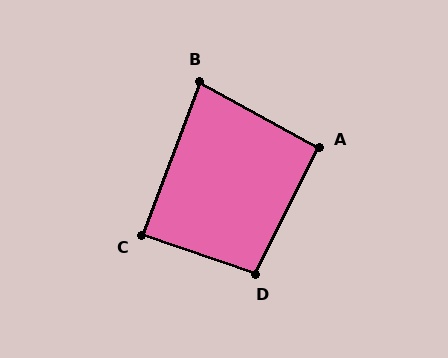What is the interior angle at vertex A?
Approximately 92 degrees (approximately right).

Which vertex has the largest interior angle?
D, at approximately 98 degrees.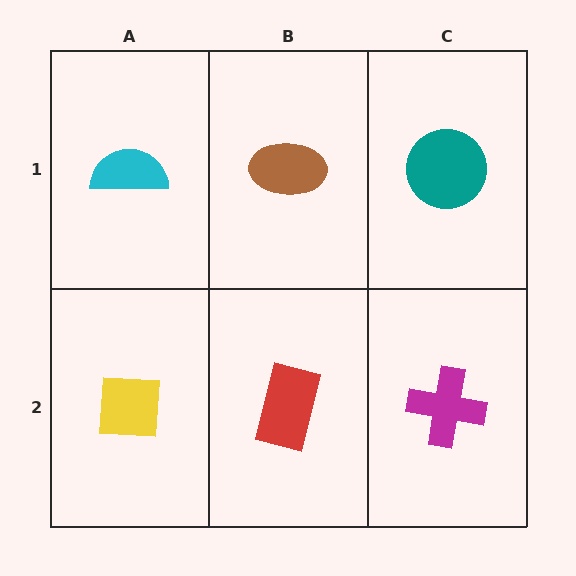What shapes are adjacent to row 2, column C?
A teal circle (row 1, column C), a red rectangle (row 2, column B).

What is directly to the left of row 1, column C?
A brown ellipse.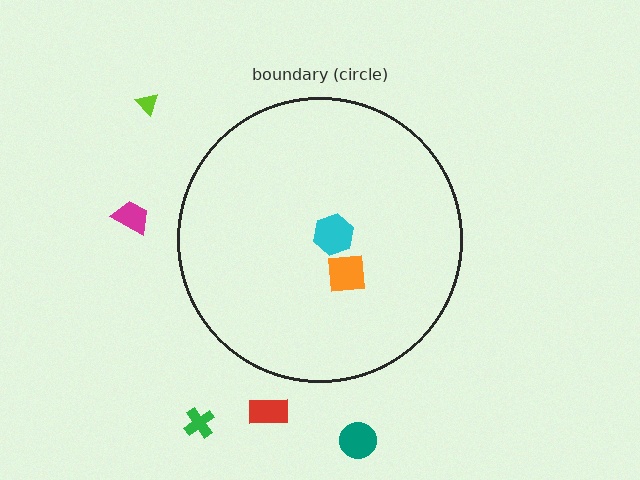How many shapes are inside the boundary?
2 inside, 5 outside.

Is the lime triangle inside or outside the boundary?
Outside.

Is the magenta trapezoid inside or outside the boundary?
Outside.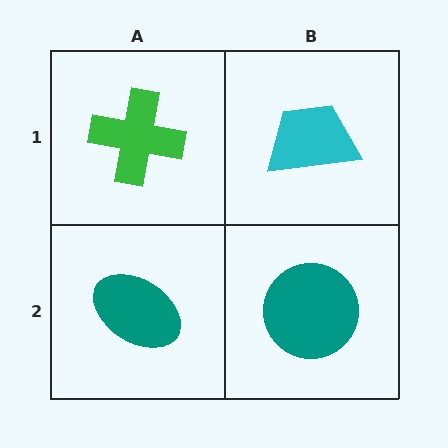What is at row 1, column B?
A cyan trapezoid.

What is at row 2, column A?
A teal ellipse.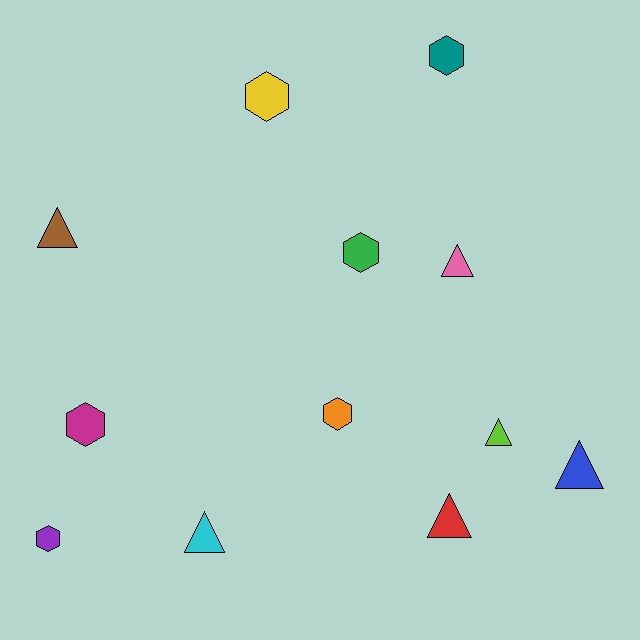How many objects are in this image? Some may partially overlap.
There are 12 objects.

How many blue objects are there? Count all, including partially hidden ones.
There is 1 blue object.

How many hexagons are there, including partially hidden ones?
There are 6 hexagons.